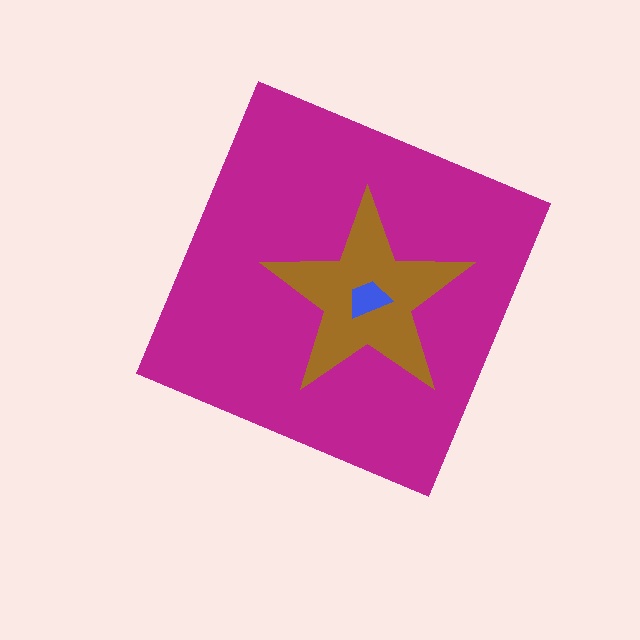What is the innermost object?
The blue trapezoid.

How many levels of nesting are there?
3.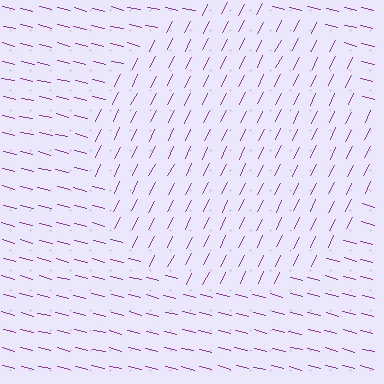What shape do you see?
I see a circle.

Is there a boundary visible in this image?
Yes, there is a texture boundary formed by a change in line orientation.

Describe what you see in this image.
The image is filled with small purple line segments. A circle region in the image has lines oriented differently from the surrounding lines, creating a visible texture boundary.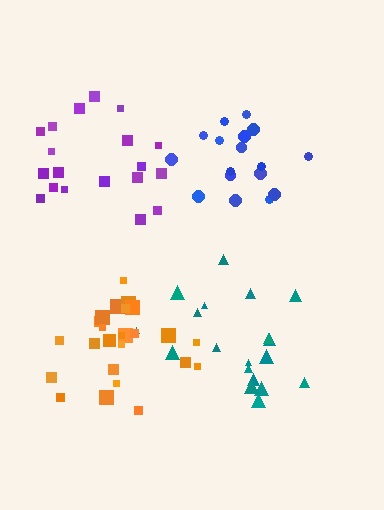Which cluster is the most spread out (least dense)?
Purple.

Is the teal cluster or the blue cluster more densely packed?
Blue.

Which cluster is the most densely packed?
Orange.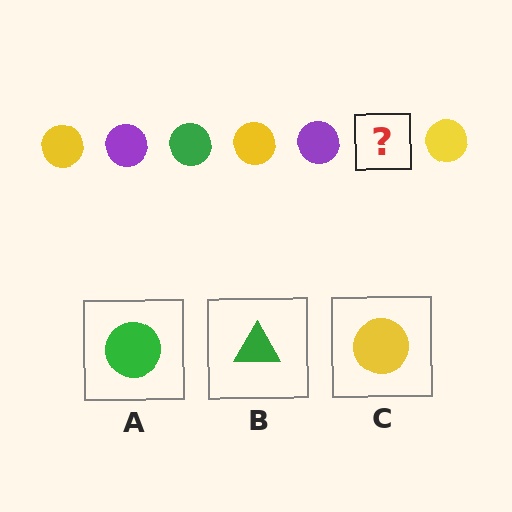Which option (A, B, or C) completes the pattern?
A.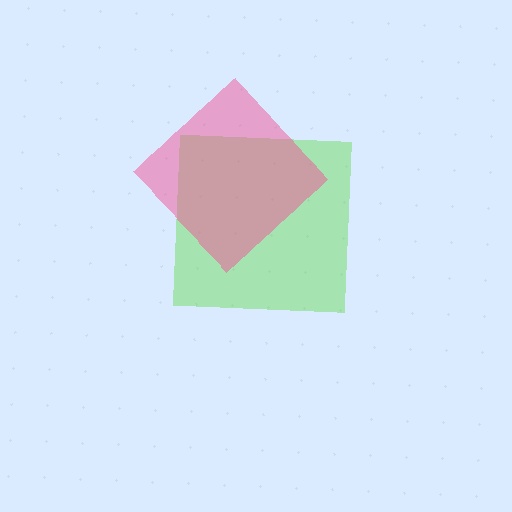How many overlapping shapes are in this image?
There are 2 overlapping shapes in the image.